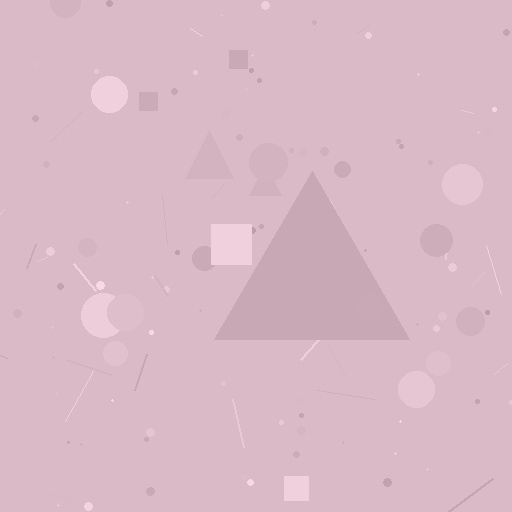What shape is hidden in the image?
A triangle is hidden in the image.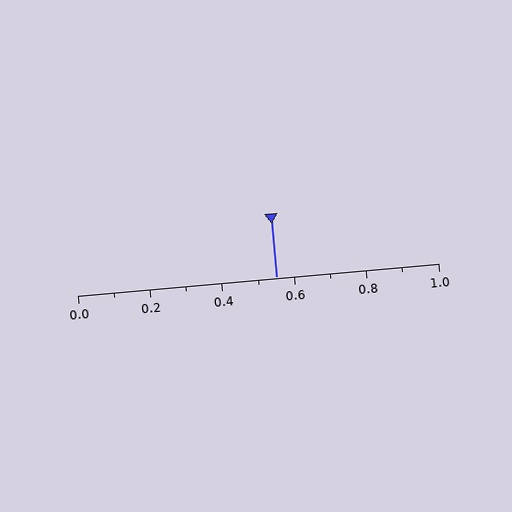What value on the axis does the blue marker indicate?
The marker indicates approximately 0.55.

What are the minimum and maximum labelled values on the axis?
The axis runs from 0.0 to 1.0.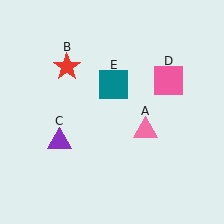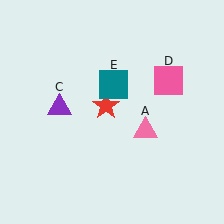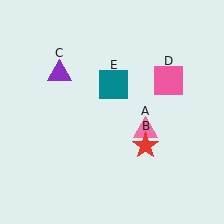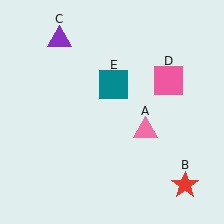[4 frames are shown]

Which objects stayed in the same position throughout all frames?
Pink triangle (object A) and pink square (object D) and teal square (object E) remained stationary.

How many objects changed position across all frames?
2 objects changed position: red star (object B), purple triangle (object C).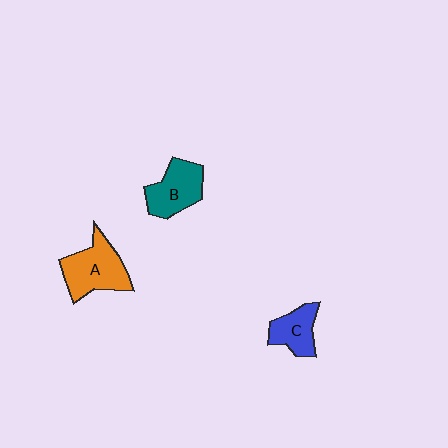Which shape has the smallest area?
Shape C (blue).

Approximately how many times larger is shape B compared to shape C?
Approximately 1.3 times.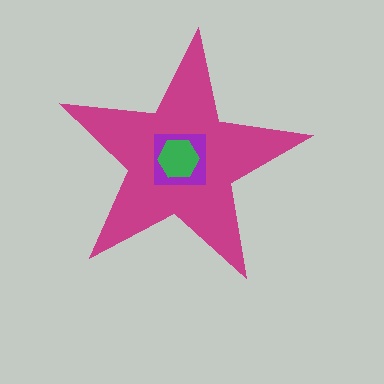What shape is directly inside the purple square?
The green hexagon.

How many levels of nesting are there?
3.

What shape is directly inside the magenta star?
The purple square.